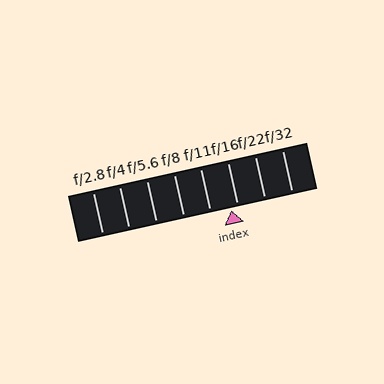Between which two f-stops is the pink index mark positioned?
The index mark is between f/11 and f/16.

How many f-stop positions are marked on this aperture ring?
There are 8 f-stop positions marked.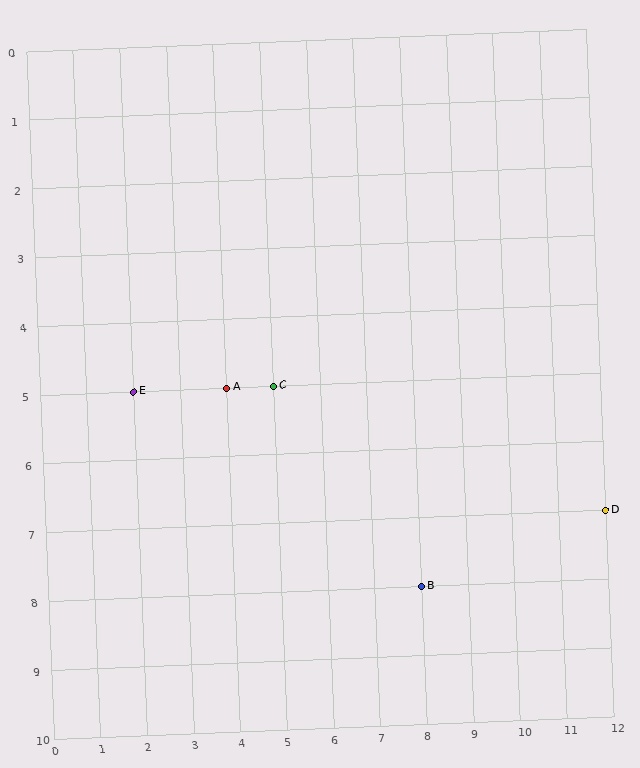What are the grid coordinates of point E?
Point E is at grid coordinates (2, 5).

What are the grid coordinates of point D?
Point D is at grid coordinates (12, 7).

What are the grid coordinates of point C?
Point C is at grid coordinates (5, 5).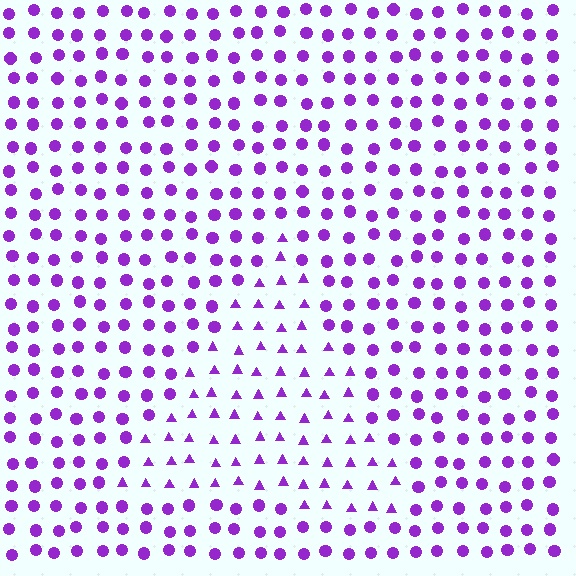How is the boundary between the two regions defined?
The boundary is defined by a change in element shape: triangles inside vs. circles outside. All elements share the same color and spacing.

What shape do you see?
I see a triangle.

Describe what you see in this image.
The image is filled with small purple elements arranged in a uniform grid. A triangle-shaped region contains triangles, while the surrounding area contains circles. The boundary is defined purely by the change in element shape.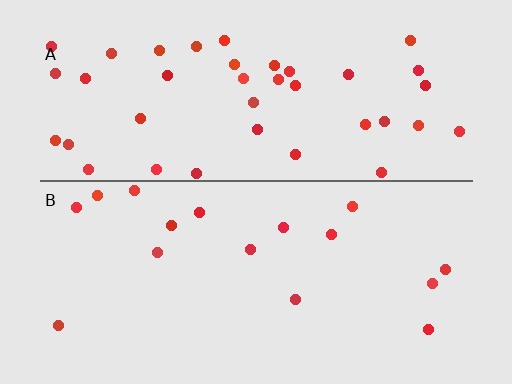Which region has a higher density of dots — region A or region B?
A (the top).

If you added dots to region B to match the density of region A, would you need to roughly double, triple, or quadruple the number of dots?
Approximately double.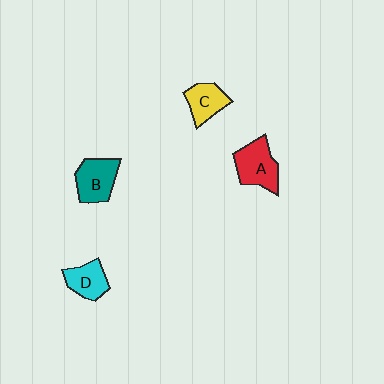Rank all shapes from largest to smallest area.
From largest to smallest: A (red), B (teal), D (cyan), C (yellow).